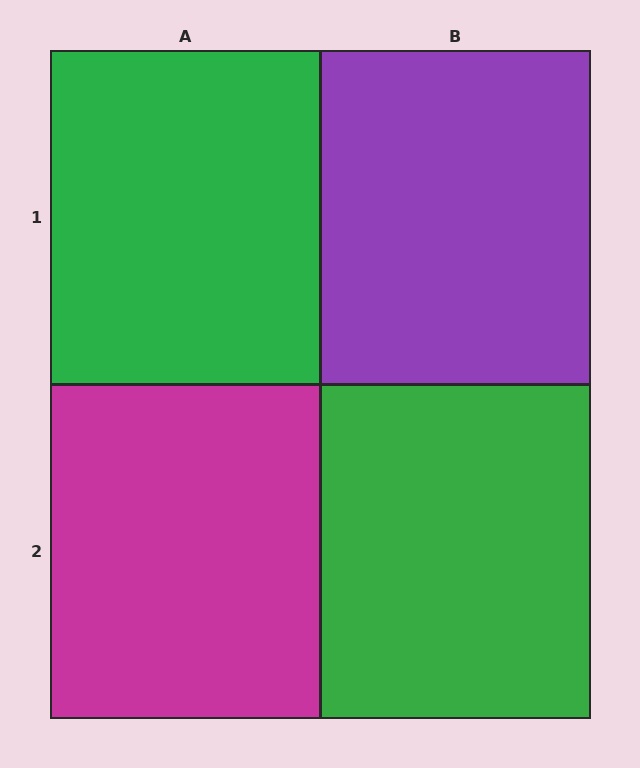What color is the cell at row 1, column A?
Green.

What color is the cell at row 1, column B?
Purple.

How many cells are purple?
1 cell is purple.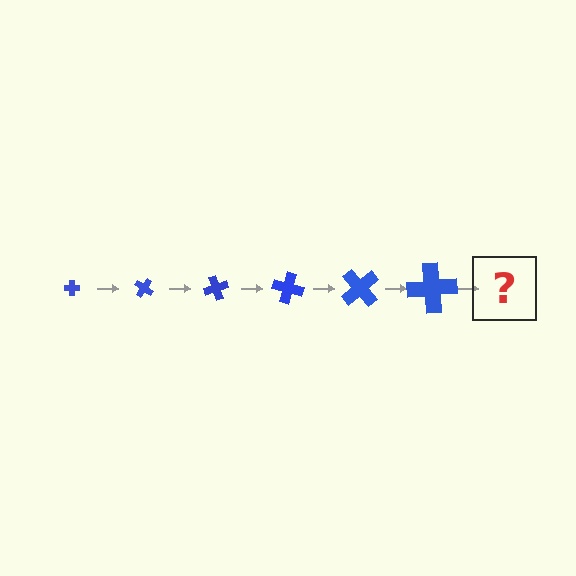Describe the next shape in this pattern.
It should be a cross, larger than the previous one and rotated 210 degrees from the start.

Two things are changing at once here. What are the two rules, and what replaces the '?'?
The two rules are that the cross grows larger each step and it rotates 35 degrees each step. The '?' should be a cross, larger than the previous one and rotated 210 degrees from the start.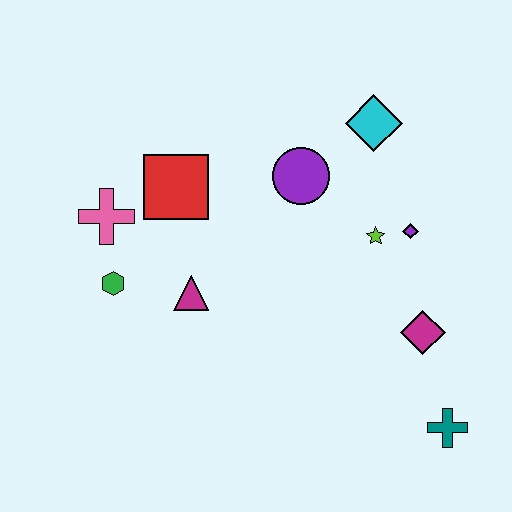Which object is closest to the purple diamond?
The lime star is closest to the purple diamond.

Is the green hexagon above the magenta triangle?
Yes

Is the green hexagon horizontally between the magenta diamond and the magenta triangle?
No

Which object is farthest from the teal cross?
The pink cross is farthest from the teal cross.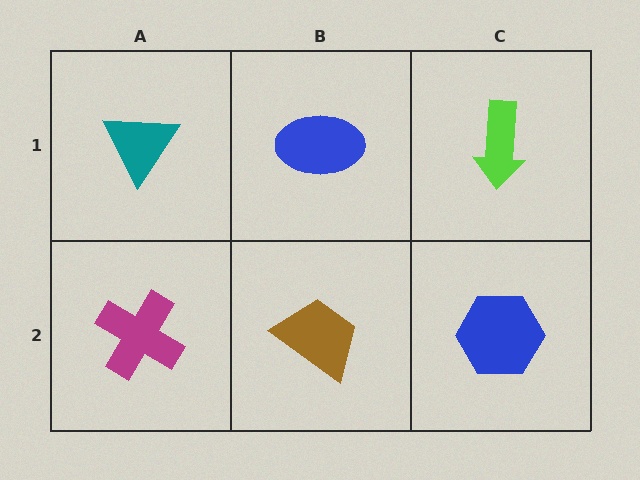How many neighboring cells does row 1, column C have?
2.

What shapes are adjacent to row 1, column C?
A blue hexagon (row 2, column C), a blue ellipse (row 1, column B).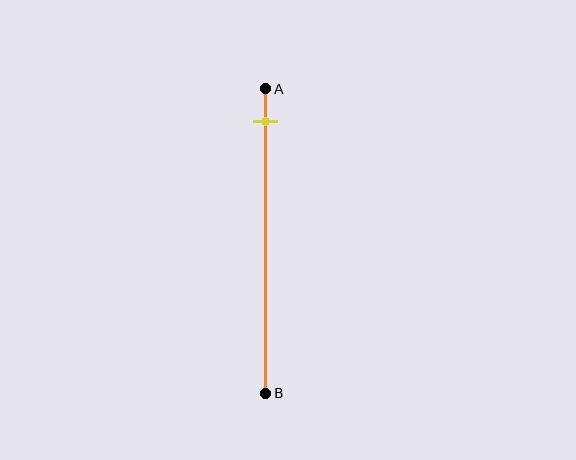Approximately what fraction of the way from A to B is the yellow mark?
The yellow mark is approximately 10% of the way from A to B.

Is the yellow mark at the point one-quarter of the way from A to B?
No, the mark is at about 10% from A, not at the 25% one-quarter point.